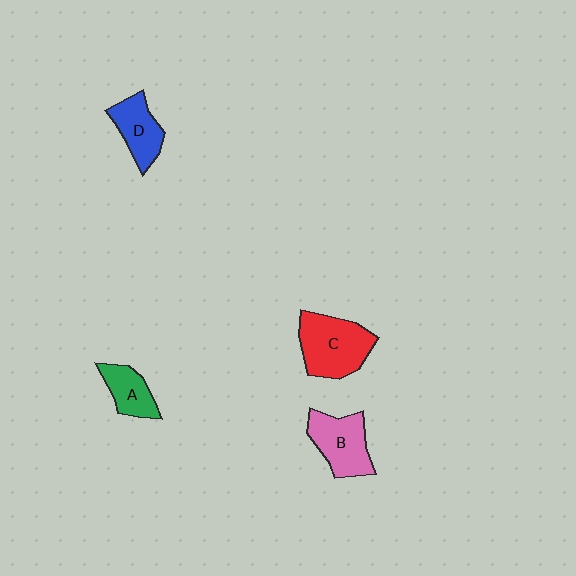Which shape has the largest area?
Shape C (red).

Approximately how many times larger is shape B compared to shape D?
Approximately 1.3 times.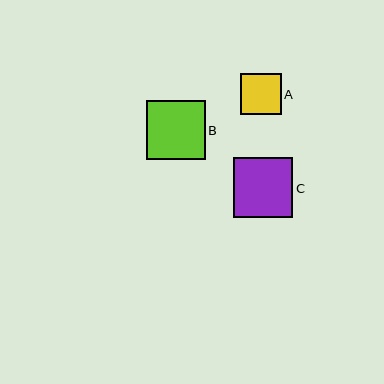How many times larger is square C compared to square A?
Square C is approximately 1.5 times the size of square A.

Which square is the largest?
Square C is the largest with a size of approximately 59 pixels.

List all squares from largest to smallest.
From largest to smallest: C, B, A.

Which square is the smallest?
Square A is the smallest with a size of approximately 41 pixels.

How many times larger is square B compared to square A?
Square B is approximately 1.4 times the size of square A.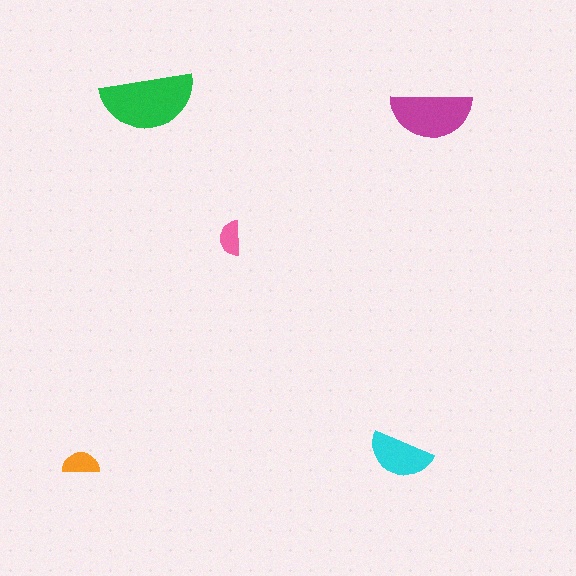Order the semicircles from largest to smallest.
the green one, the magenta one, the cyan one, the orange one, the pink one.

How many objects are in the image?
There are 5 objects in the image.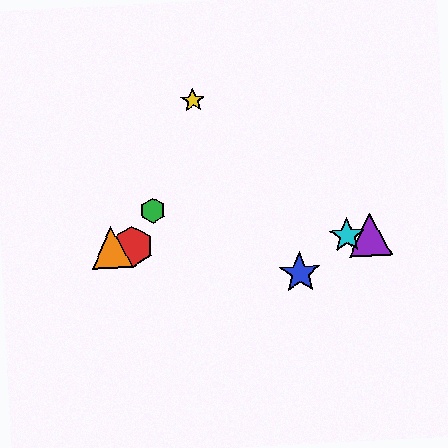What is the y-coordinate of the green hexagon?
The green hexagon is at y≈211.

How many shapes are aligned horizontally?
4 shapes (the red hexagon, the purple triangle, the orange triangle, the cyan star) are aligned horizontally.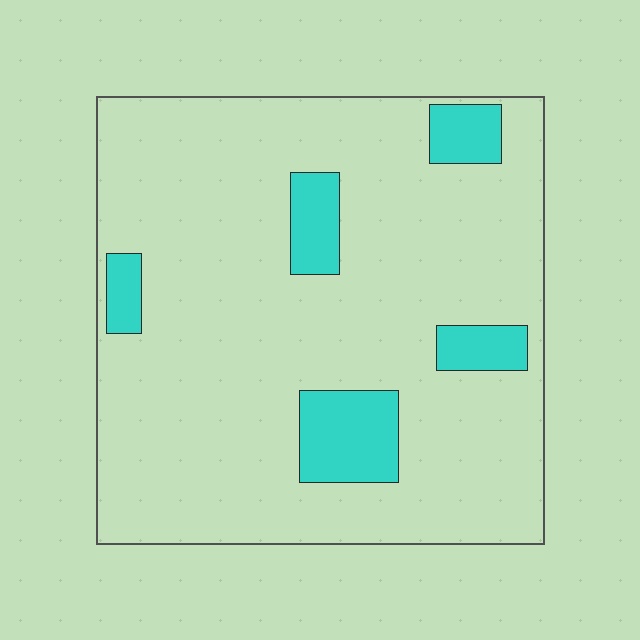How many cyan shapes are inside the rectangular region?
5.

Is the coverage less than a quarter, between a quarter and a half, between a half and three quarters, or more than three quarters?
Less than a quarter.